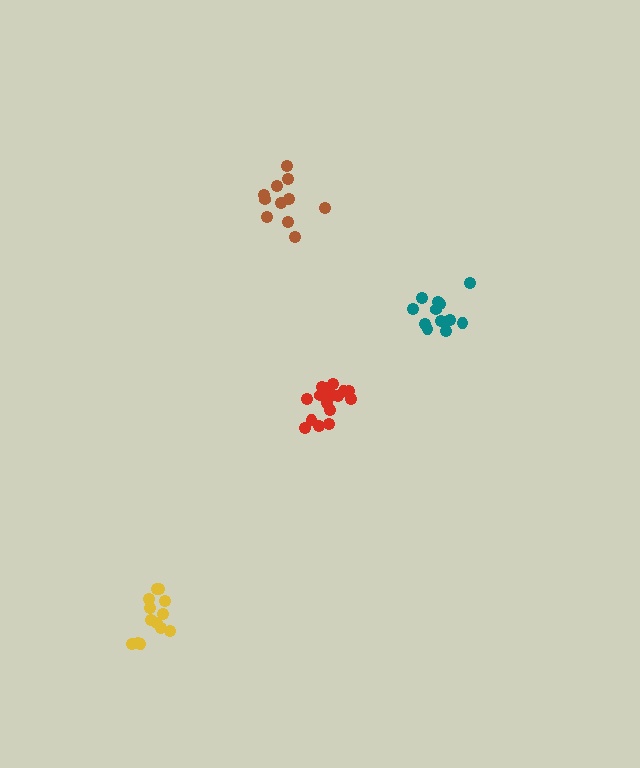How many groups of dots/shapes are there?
There are 4 groups.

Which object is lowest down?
The yellow cluster is bottommost.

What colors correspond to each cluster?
The clusters are colored: teal, yellow, brown, red.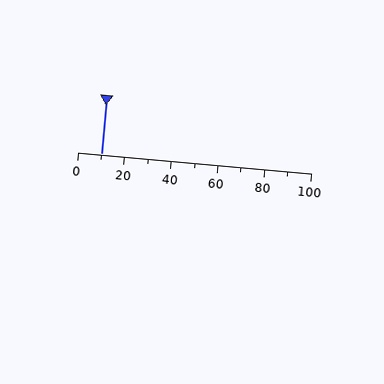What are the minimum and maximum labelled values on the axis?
The axis runs from 0 to 100.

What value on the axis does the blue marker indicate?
The marker indicates approximately 10.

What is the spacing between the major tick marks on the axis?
The major ticks are spaced 20 apart.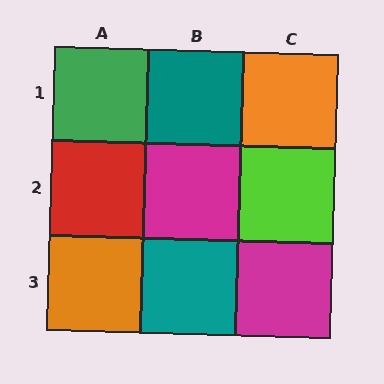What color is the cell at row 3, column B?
Teal.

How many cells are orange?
2 cells are orange.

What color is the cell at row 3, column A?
Orange.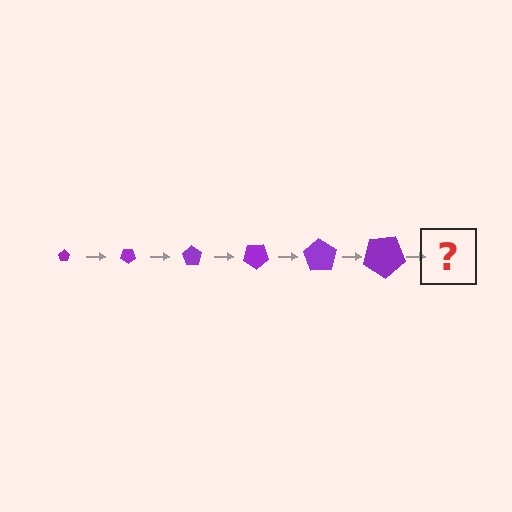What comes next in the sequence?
The next element should be a pentagon, larger than the previous one and rotated 210 degrees from the start.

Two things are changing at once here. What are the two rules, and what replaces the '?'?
The two rules are that the pentagon grows larger each step and it rotates 35 degrees each step. The '?' should be a pentagon, larger than the previous one and rotated 210 degrees from the start.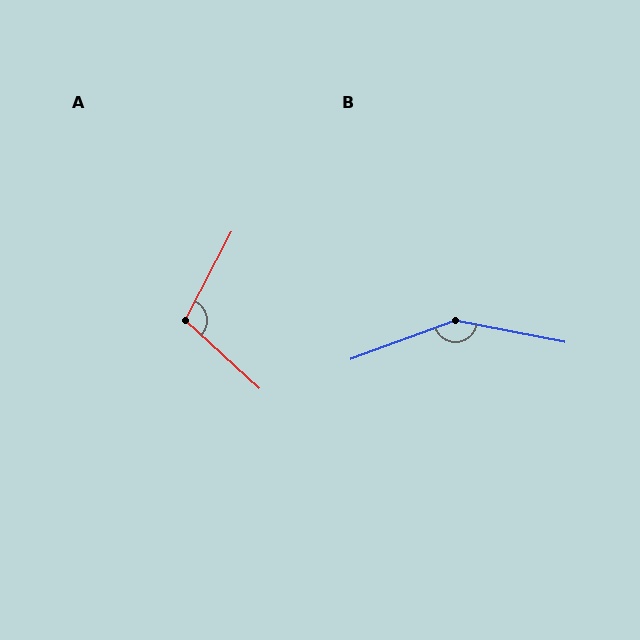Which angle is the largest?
B, at approximately 149 degrees.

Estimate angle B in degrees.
Approximately 149 degrees.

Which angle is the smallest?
A, at approximately 105 degrees.